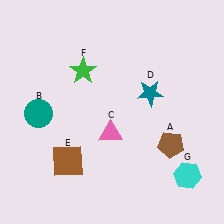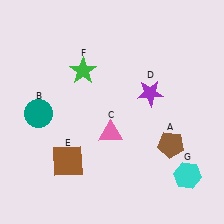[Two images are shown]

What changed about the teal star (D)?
In Image 1, D is teal. In Image 2, it changed to purple.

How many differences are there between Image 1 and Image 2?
There is 1 difference between the two images.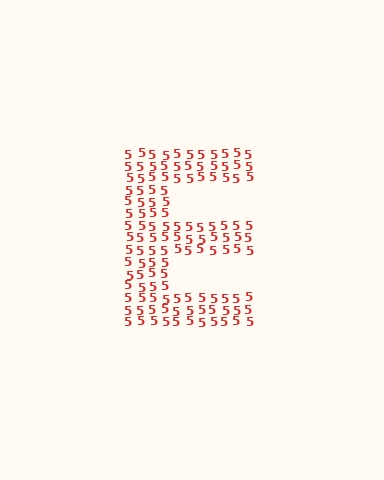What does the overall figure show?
The overall figure shows the letter E.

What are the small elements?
The small elements are digit 5's.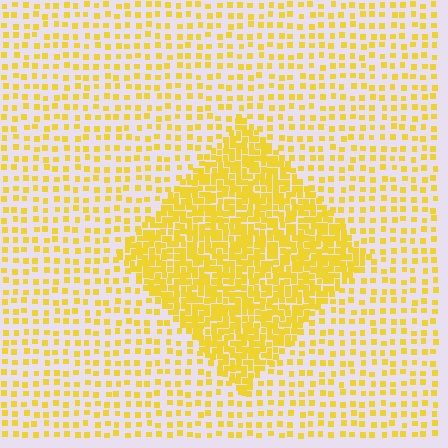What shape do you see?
I see a diamond.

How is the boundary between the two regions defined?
The boundary is defined by a change in element density (approximately 2.7x ratio). All elements are the same color, size, and shape.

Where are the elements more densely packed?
The elements are more densely packed inside the diamond boundary.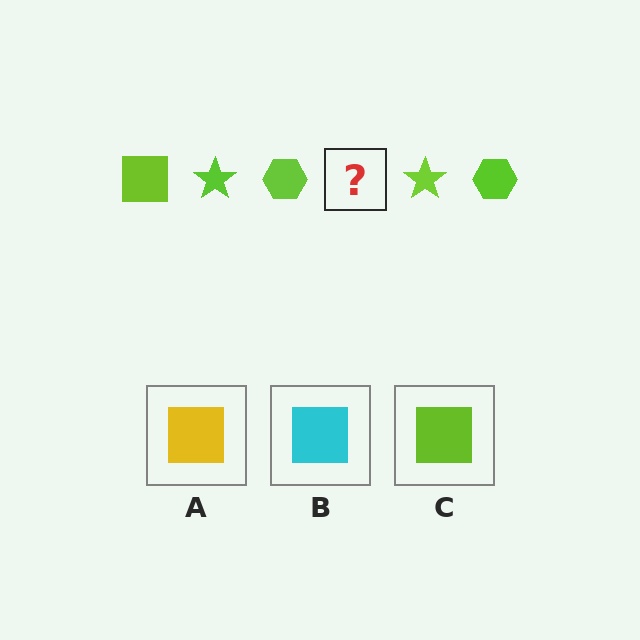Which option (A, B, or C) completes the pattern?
C.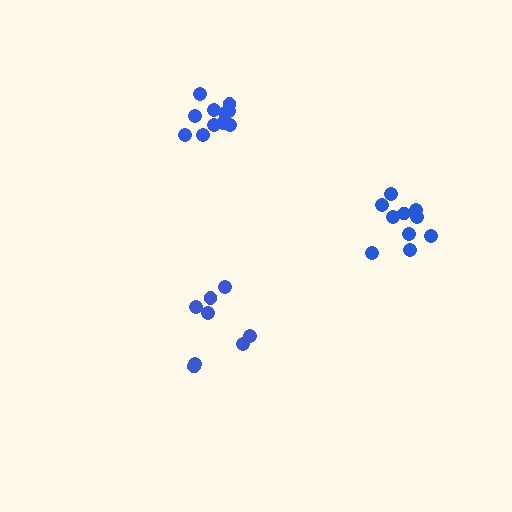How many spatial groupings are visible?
There are 3 spatial groupings.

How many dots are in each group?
Group 1: 8 dots, Group 2: 10 dots, Group 3: 11 dots (29 total).